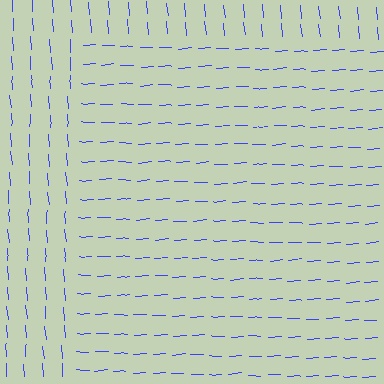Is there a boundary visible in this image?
Yes, there is a texture boundary formed by a change in line orientation.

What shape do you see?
I see a rectangle.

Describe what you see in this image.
The image is filled with small blue line segments. A rectangle region in the image has lines oriented differently from the surrounding lines, creating a visible texture boundary.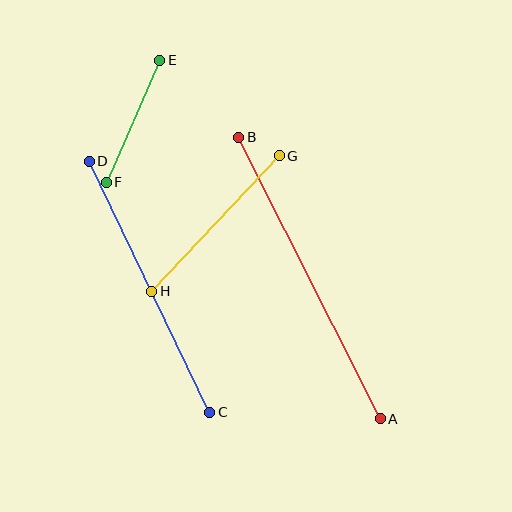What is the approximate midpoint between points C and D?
The midpoint is at approximately (149, 287) pixels.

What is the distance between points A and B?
The distance is approximately 315 pixels.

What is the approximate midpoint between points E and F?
The midpoint is at approximately (133, 121) pixels.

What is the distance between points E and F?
The distance is approximately 133 pixels.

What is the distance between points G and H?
The distance is approximately 186 pixels.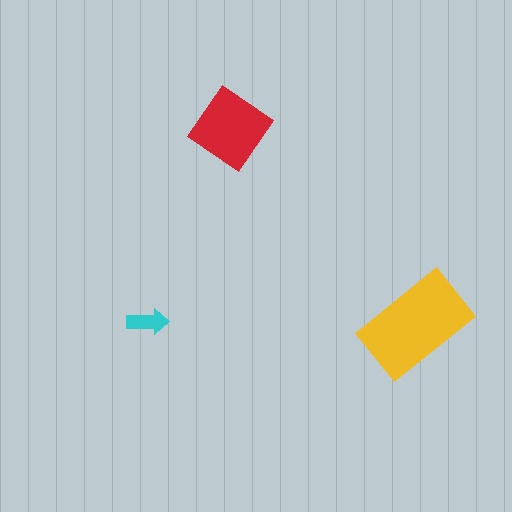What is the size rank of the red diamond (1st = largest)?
2nd.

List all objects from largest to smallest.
The yellow rectangle, the red diamond, the cyan arrow.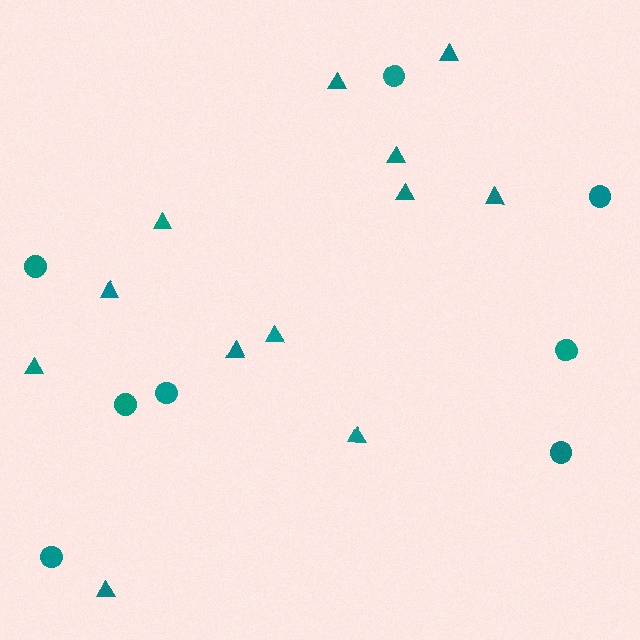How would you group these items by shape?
There are 2 groups: one group of triangles (12) and one group of circles (8).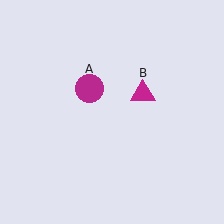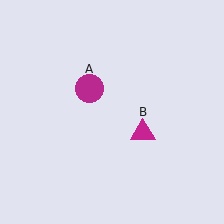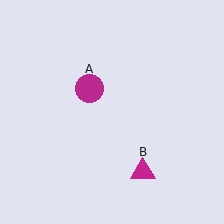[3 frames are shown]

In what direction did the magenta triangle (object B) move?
The magenta triangle (object B) moved down.